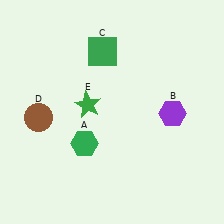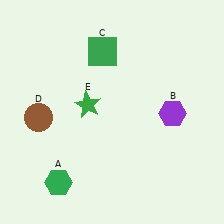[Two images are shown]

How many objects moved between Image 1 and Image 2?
1 object moved between the two images.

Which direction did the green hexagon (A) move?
The green hexagon (A) moved down.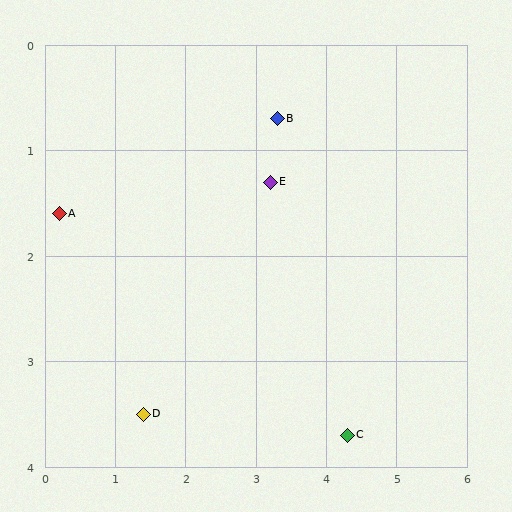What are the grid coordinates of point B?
Point B is at approximately (3.3, 0.7).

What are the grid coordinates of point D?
Point D is at approximately (1.4, 3.5).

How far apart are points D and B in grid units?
Points D and B are about 3.4 grid units apart.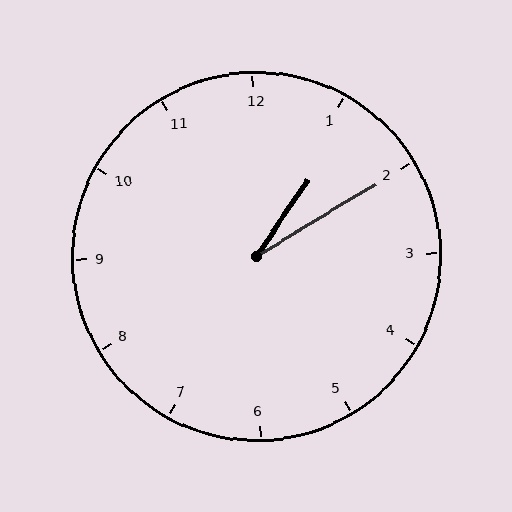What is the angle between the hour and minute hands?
Approximately 25 degrees.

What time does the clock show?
1:10.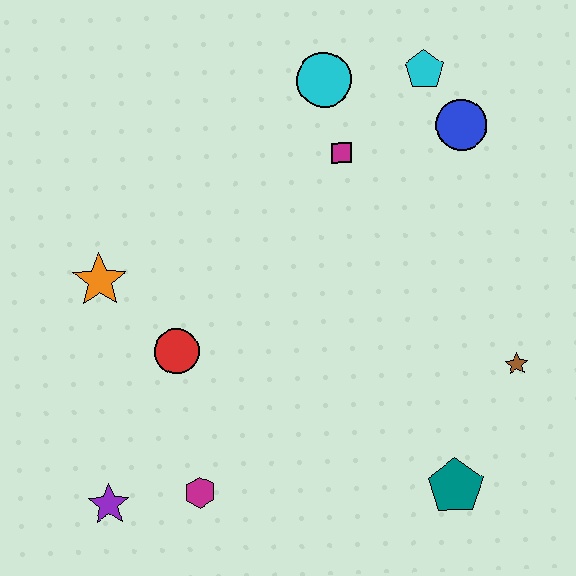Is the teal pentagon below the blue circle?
Yes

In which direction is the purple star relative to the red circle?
The purple star is below the red circle.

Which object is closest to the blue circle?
The cyan pentagon is closest to the blue circle.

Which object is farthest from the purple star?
The cyan pentagon is farthest from the purple star.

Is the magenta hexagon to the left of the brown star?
Yes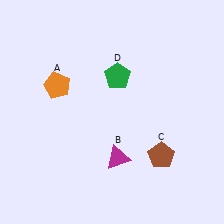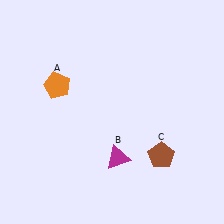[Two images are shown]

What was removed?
The green pentagon (D) was removed in Image 2.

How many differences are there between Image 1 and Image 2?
There is 1 difference between the two images.